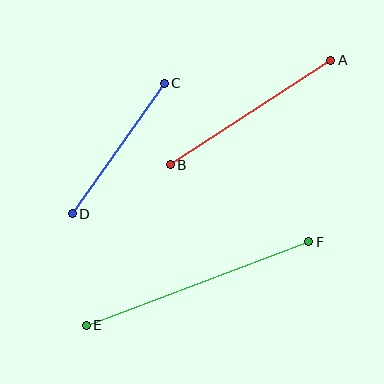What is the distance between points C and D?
The distance is approximately 159 pixels.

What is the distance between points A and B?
The distance is approximately 191 pixels.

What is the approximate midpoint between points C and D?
The midpoint is at approximately (118, 148) pixels.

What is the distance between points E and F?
The distance is approximately 238 pixels.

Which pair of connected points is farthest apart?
Points E and F are farthest apart.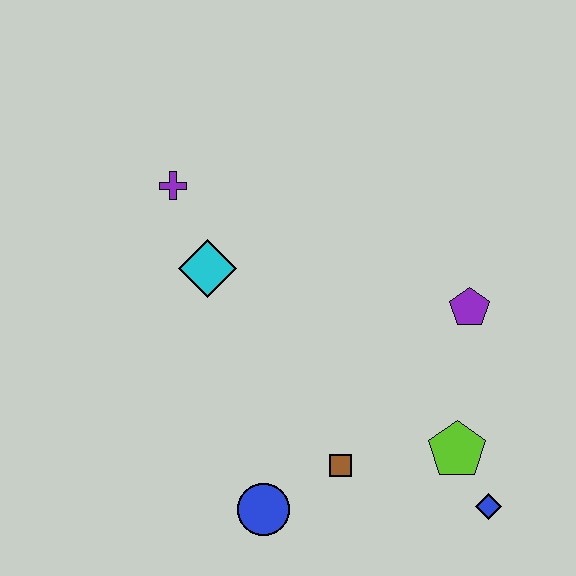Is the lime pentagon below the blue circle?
No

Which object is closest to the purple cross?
The cyan diamond is closest to the purple cross.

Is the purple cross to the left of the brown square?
Yes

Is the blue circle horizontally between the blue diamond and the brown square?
No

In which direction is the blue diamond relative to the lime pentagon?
The blue diamond is below the lime pentagon.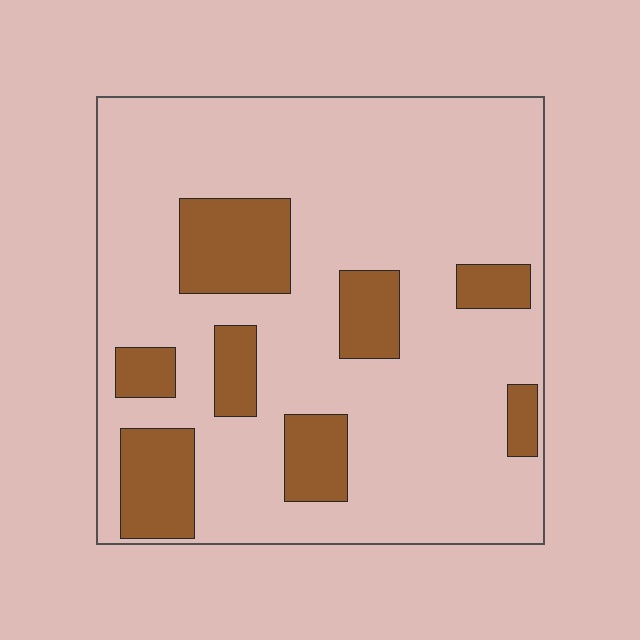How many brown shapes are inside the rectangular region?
8.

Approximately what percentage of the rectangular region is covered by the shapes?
Approximately 20%.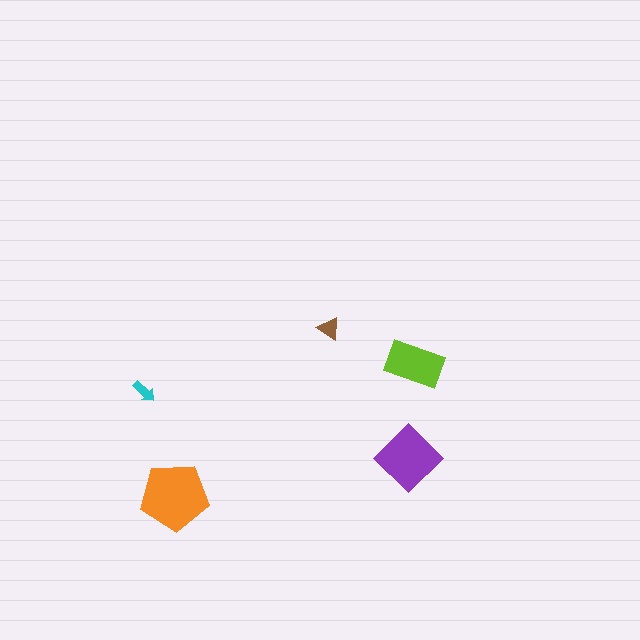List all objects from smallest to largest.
The cyan arrow, the brown triangle, the lime rectangle, the purple diamond, the orange pentagon.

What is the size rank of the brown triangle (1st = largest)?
4th.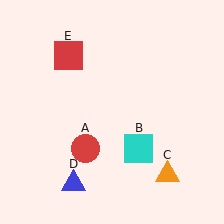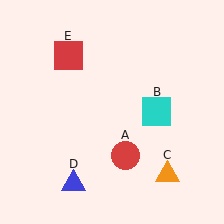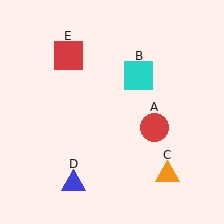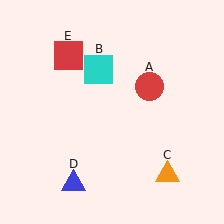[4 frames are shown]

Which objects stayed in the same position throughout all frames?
Orange triangle (object C) and blue triangle (object D) and red square (object E) remained stationary.